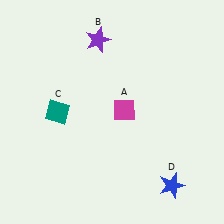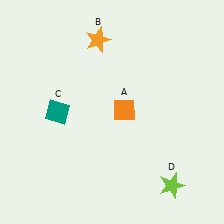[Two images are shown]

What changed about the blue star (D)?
In Image 1, D is blue. In Image 2, it changed to lime.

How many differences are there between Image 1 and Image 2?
There are 3 differences between the two images.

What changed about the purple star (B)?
In Image 1, B is purple. In Image 2, it changed to orange.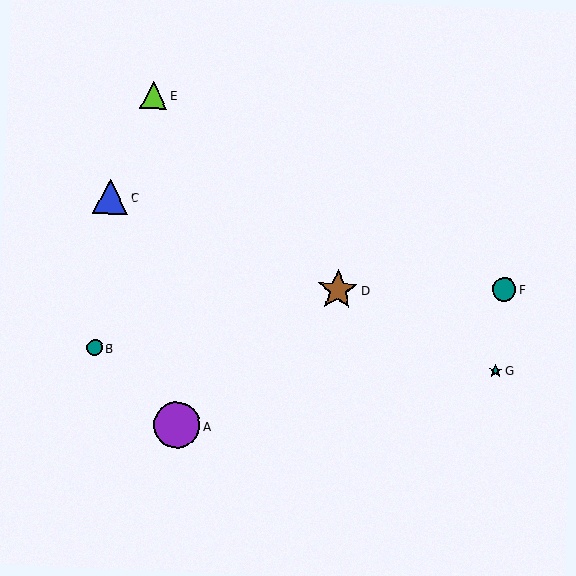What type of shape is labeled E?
Shape E is a lime triangle.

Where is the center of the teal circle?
The center of the teal circle is at (504, 289).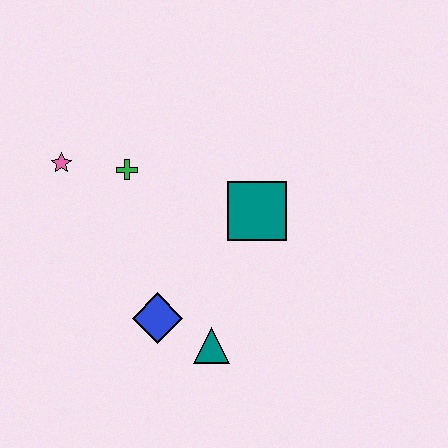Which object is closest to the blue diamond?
The teal triangle is closest to the blue diamond.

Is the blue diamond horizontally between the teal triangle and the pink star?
Yes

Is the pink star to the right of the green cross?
No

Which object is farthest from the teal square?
The pink star is farthest from the teal square.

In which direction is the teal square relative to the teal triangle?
The teal square is above the teal triangle.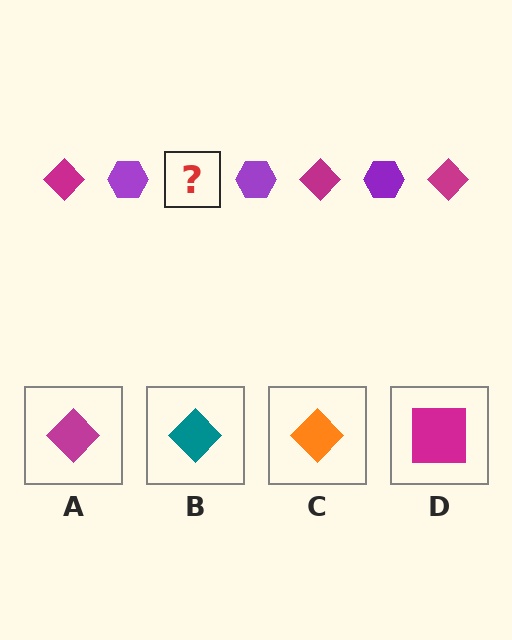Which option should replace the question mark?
Option A.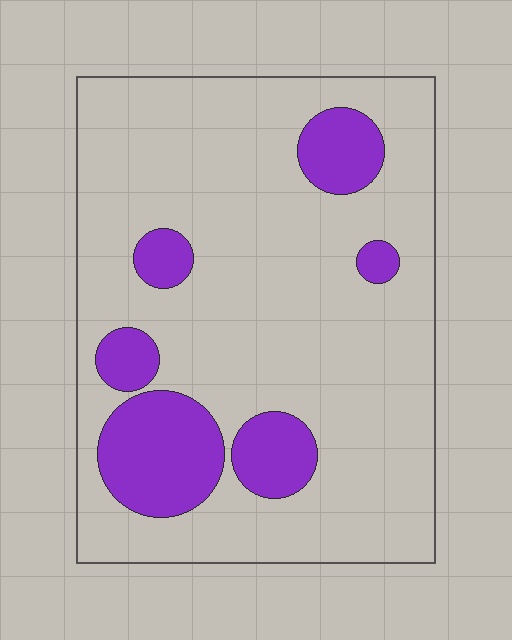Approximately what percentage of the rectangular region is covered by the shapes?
Approximately 20%.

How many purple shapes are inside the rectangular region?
6.